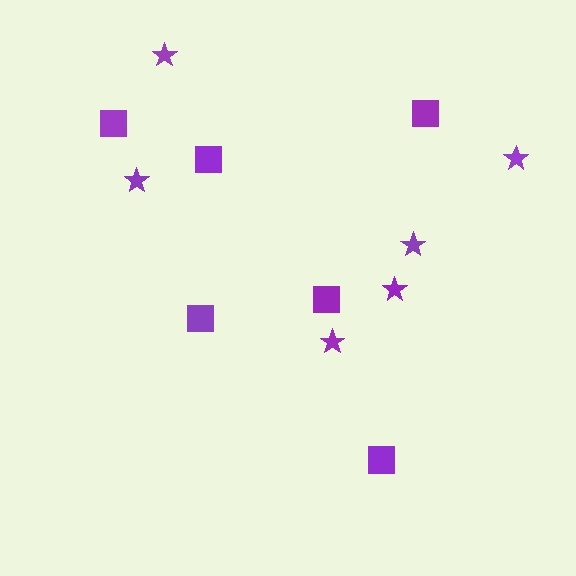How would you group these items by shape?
There are 2 groups: one group of stars (6) and one group of squares (6).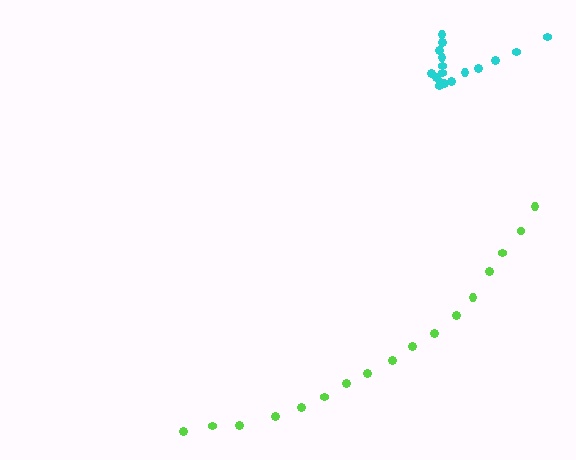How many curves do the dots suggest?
There are 2 distinct paths.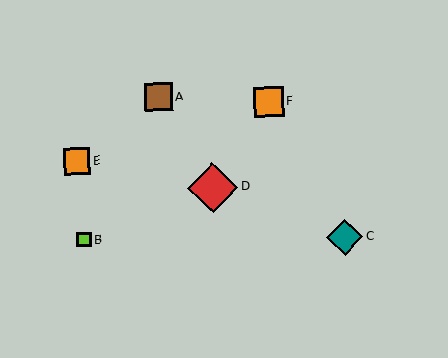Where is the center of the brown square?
The center of the brown square is at (158, 97).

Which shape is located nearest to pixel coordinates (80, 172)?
The orange square (labeled E) at (77, 161) is nearest to that location.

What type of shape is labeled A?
Shape A is a brown square.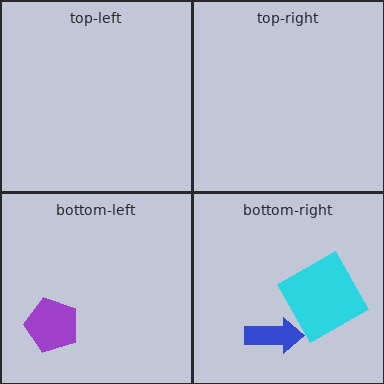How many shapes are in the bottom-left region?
1.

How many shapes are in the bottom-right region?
2.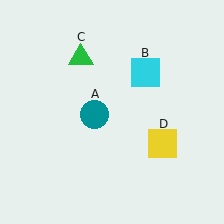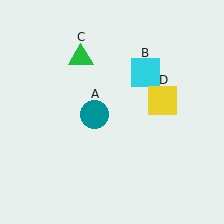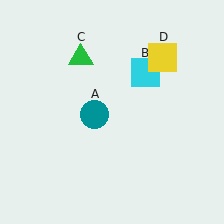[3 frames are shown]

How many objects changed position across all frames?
1 object changed position: yellow square (object D).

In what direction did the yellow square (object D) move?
The yellow square (object D) moved up.